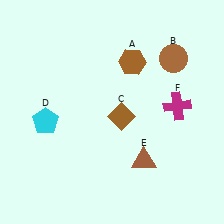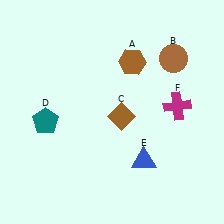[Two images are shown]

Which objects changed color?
D changed from cyan to teal. E changed from brown to blue.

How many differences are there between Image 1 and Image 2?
There are 2 differences between the two images.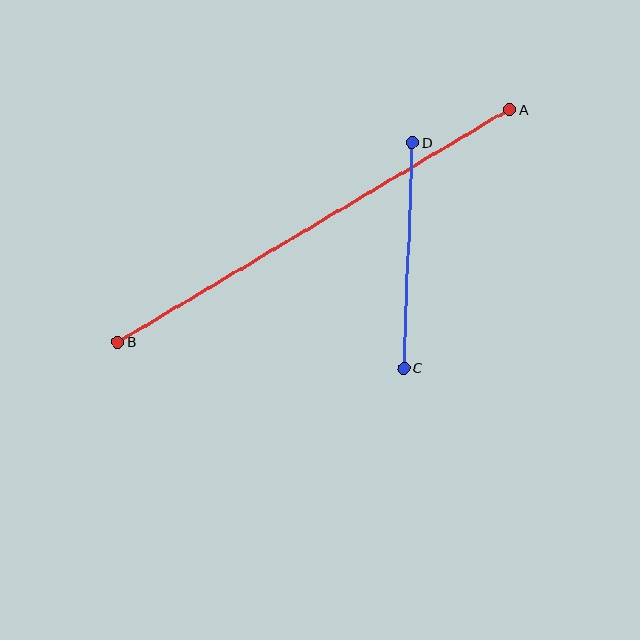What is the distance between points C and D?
The distance is approximately 226 pixels.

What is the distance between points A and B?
The distance is approximately 455 pixels.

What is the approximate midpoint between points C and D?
The midpoint is at approximately (408, 255) pixels.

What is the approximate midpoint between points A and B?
The midpoint is at approximately (314, 226) pixels.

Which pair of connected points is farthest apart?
Points A and B are farthest apart.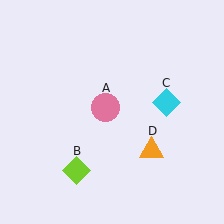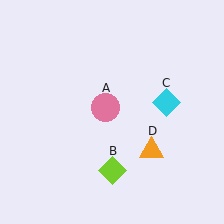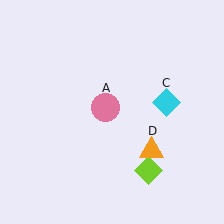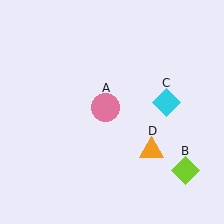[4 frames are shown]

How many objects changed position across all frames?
1 object changed position: lime diamond (object B).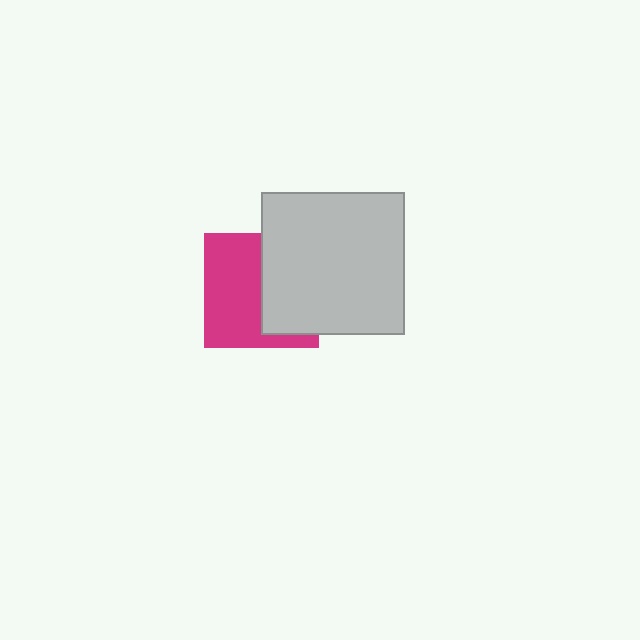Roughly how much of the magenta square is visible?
About half of it is visible (roughly 55%).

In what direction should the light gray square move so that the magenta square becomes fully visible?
The light gray square should move right. That is the shortest direction to clear the overlap and leave the magenta square fully visible.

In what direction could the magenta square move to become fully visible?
The magenta square could move left. That would shift it out from behind the light gray square entirely.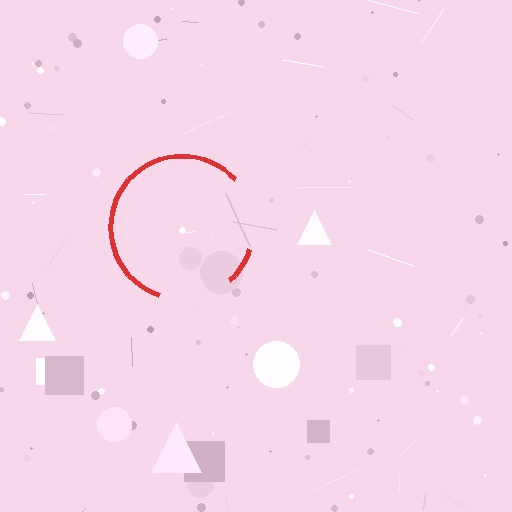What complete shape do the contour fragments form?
The contour fragments form a circle.